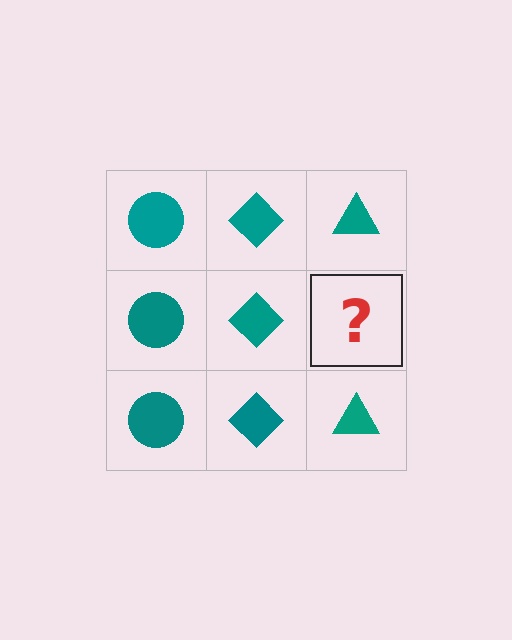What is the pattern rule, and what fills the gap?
The rule is that each column has a consistent shape. The gap should be filled with a teal triangle.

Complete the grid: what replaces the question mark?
The question mark should be replaced with a teal triangle.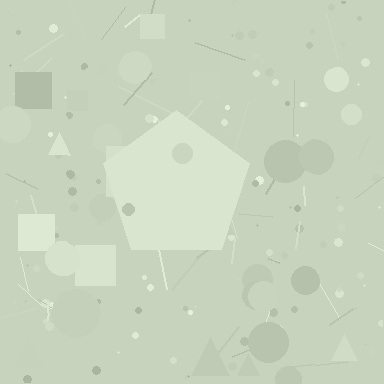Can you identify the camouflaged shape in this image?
The camouflaged shape is a pentagon.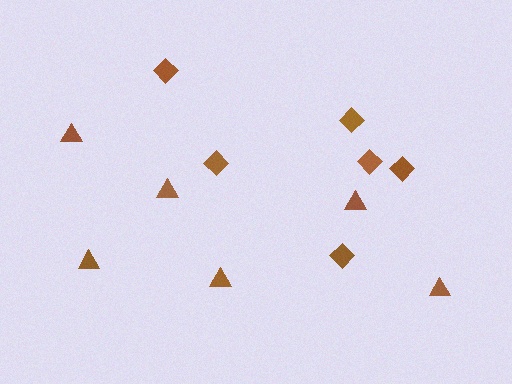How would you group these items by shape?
There are 2 groups: one group of triangles (6) and one group of diamonds (6).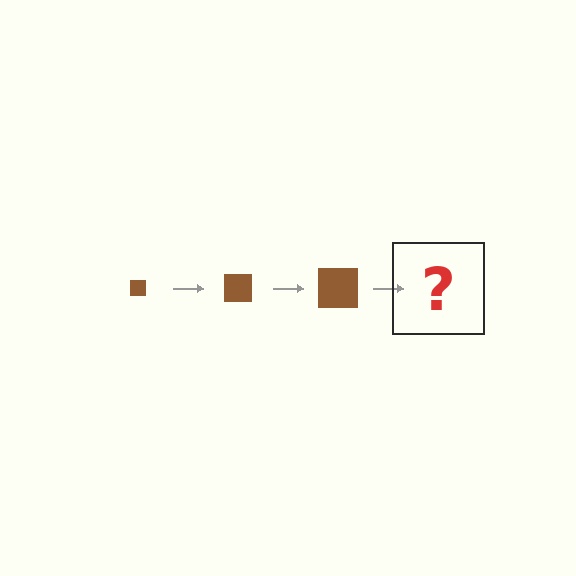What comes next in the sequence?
The next element should be a brown square, larger than the previous one.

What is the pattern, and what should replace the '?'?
The pattern is that the square gets progressively larger each step. The '?' should be a brown square, larger than the previous one.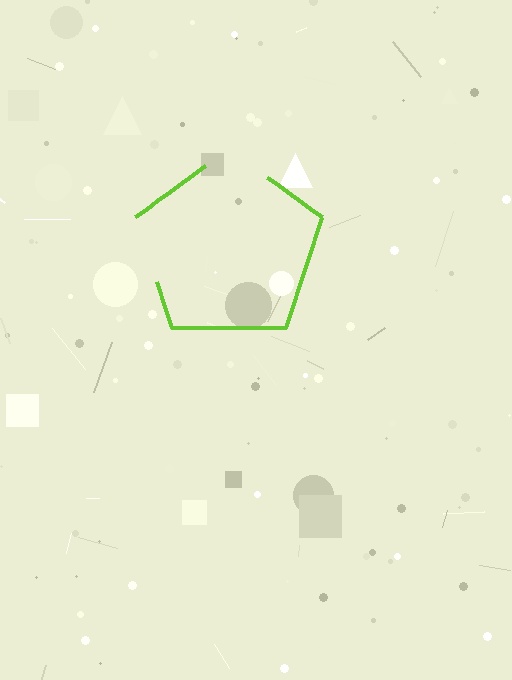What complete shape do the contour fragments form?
The contour fragments form a pentagon.